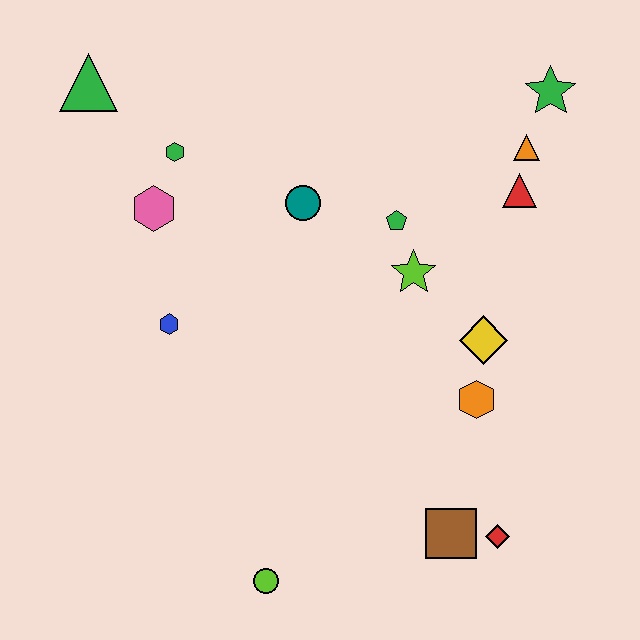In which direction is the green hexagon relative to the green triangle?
The green hexagon is to the right of the green triangle.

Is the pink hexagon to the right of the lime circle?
No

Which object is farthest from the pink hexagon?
The red diamond is farthest from the pink hexagon.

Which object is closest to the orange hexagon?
The yellow diamond is closest to the orange hexagon.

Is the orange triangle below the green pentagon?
No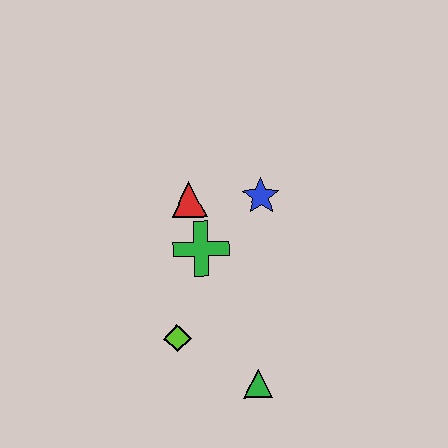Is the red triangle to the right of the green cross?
No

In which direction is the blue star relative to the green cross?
The blue star is to the right of the green cross.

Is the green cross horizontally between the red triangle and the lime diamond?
No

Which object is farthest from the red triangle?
The green triangle is farthest from the red triangle.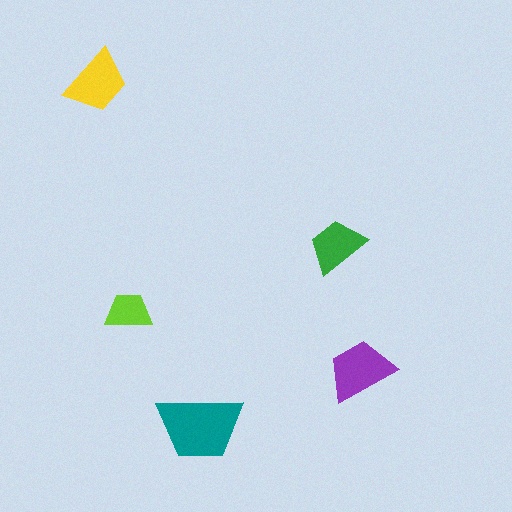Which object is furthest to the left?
The yellow trapezoid is leftmost.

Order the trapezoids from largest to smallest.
the teal one, the purple one, the yellow one, the green one, the lime one.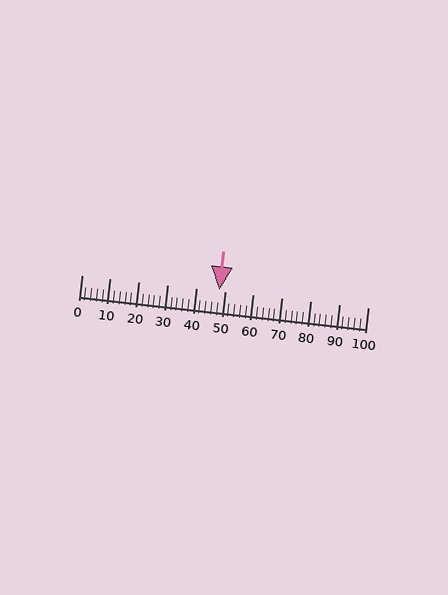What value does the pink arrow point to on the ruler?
The pink arrow points to approximately 48.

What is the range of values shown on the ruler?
The ruler shows values from 0 to 100.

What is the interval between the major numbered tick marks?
The major tick marks are spaced 10 units apart.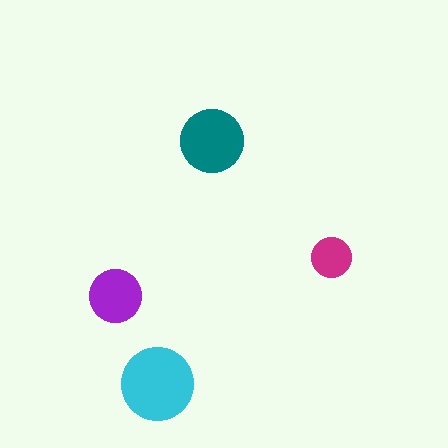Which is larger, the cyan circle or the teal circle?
The cyan one.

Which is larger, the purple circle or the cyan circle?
The cyan one.